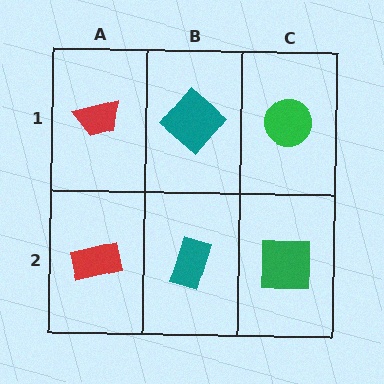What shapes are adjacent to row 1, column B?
A teal rectangle (row 2, column B), a red trapezoid (row 1, column A), a green circle (row 1, column C).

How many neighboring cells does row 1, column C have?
2.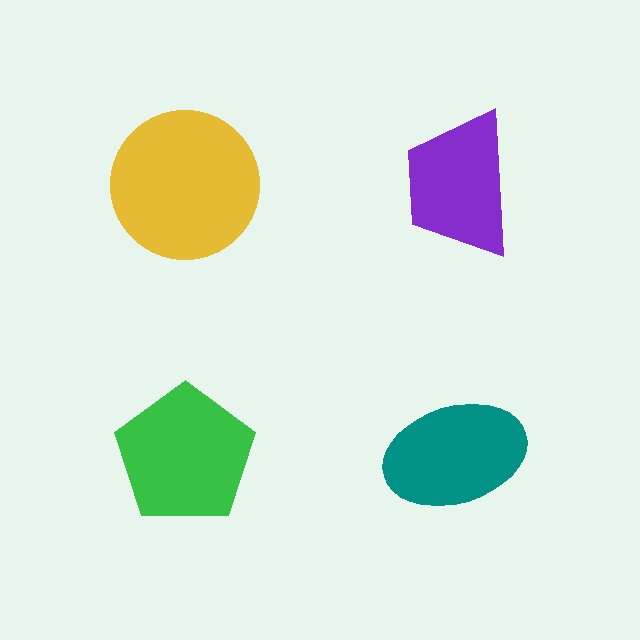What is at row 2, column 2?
A teal ellipse.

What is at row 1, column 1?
A yellow circle.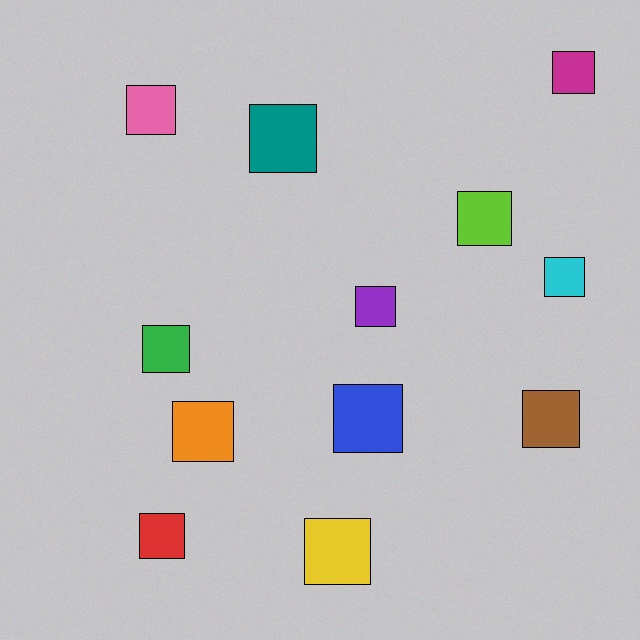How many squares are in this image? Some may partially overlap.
There are 12 squares.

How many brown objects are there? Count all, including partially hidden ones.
There is 1 brown object.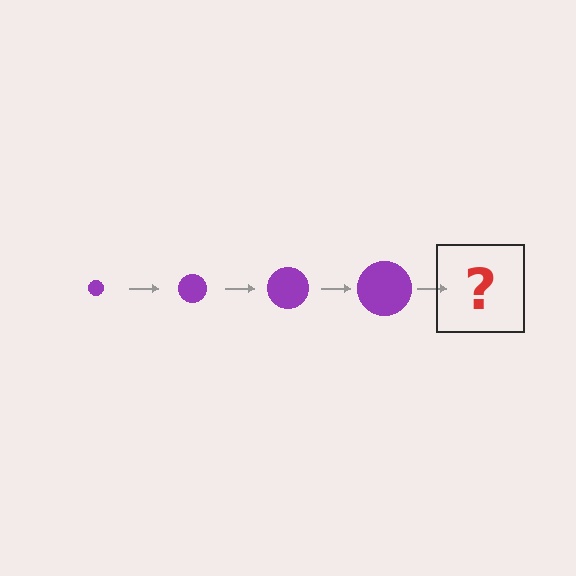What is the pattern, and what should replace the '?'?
The pattern is that the circle gets progressively larger each step. The '?' should be a purple circle, larger than the previous one.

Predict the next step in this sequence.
The next step is a purple circle, larger than the previous one.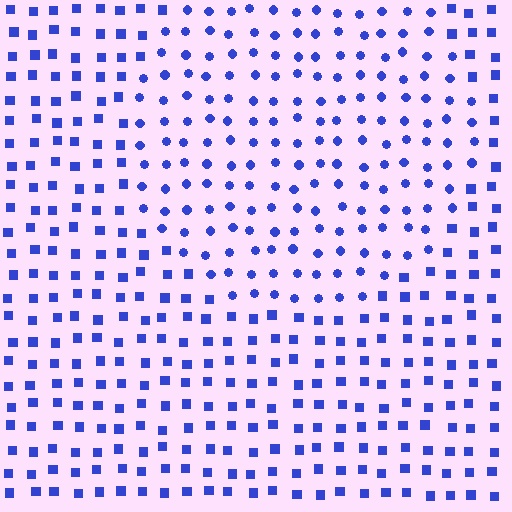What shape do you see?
I see a circle.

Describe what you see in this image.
The image is filled with small blue elements arranged in a uniform grid. A circle-shaped region contains circles, while the surrounding area contains squares. The boundary is defined purely by the change in element shape.